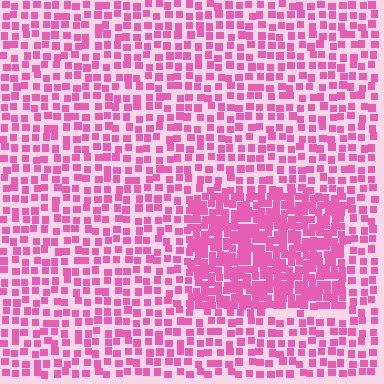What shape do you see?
I see a rectangle.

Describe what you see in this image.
The image contains small pink elements arranged at two different densities. A rectangle-shaped region is visible where the elements are more densely packed than the surrounding area.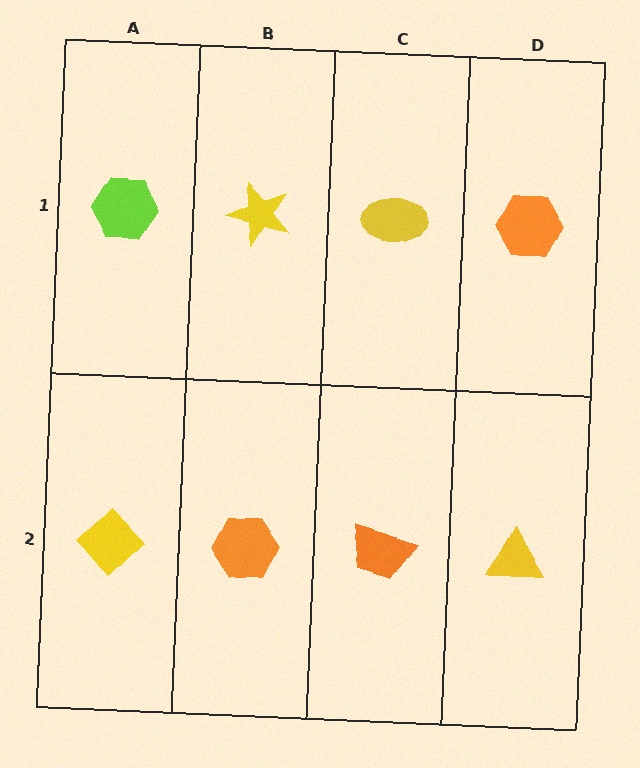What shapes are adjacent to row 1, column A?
A yellow diamond (row 2, column A), a yellow star (row 1, column B).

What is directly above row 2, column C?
A yellow ellipse.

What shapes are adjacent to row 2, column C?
A yellow ellipse (row 1, column C), an orange hexagon (row 2, column B), a yellow triangle (row 2, column D).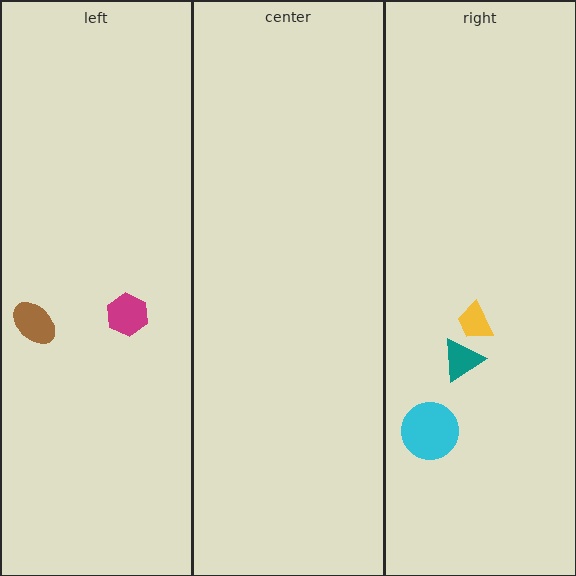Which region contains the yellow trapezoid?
The right region.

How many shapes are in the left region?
2.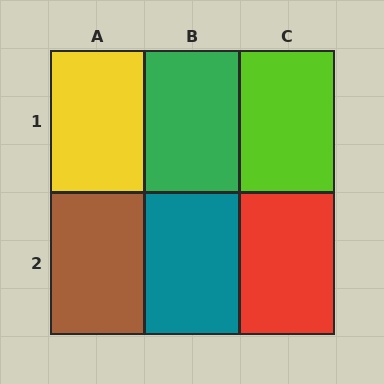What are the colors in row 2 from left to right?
Brown, teal, red.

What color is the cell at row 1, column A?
Yellow.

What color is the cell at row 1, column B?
Green.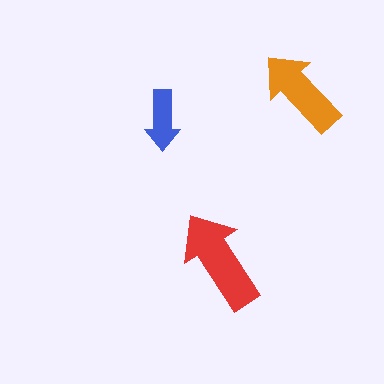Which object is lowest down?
The red arrow is bottommost.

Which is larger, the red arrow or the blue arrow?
The red one.